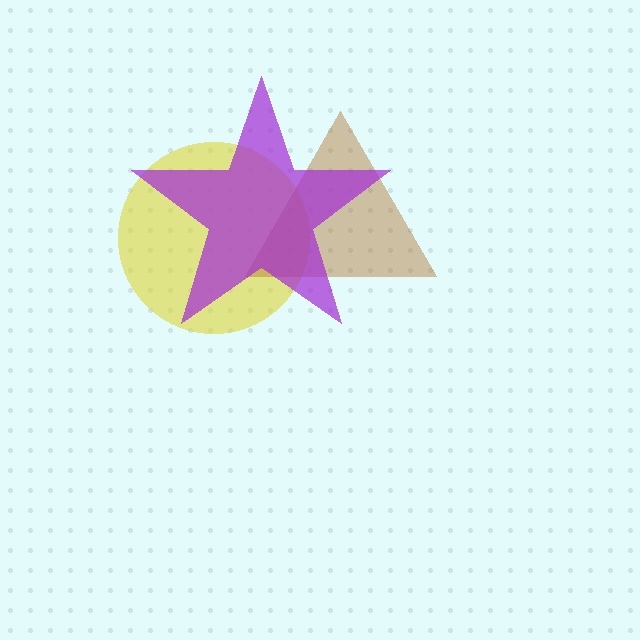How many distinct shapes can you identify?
There are 3 distinct shapes: a yellow circle, a brown triangle, a purple star.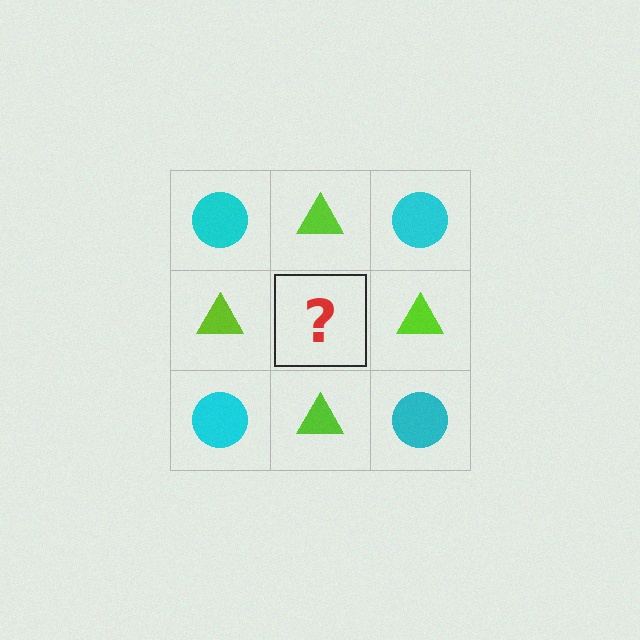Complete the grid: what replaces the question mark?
The question mark should be replaced with a cyan circle.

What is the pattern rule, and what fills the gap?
The rule is that it alternates cyan circle and lime triangle in a checkerboard pattern. The gap should be filled with a cyan circle.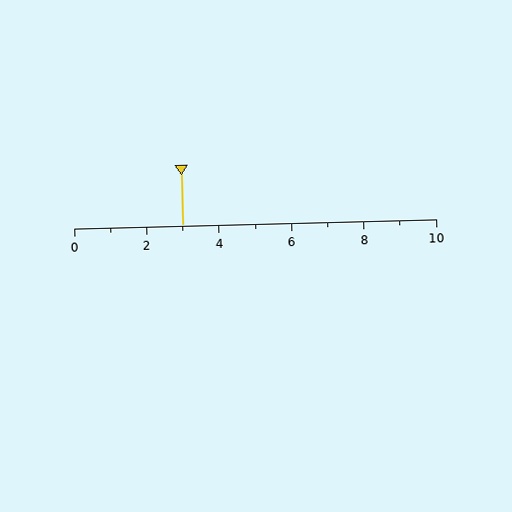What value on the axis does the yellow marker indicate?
The marker indicates approximately 3.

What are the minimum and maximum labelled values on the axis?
The axis runs from 0 to 10.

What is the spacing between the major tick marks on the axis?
The major ticks are spaced 2 apart.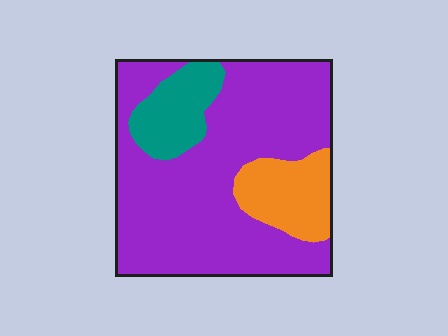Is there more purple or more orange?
Purple.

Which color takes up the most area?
Purple, at roughly 70%.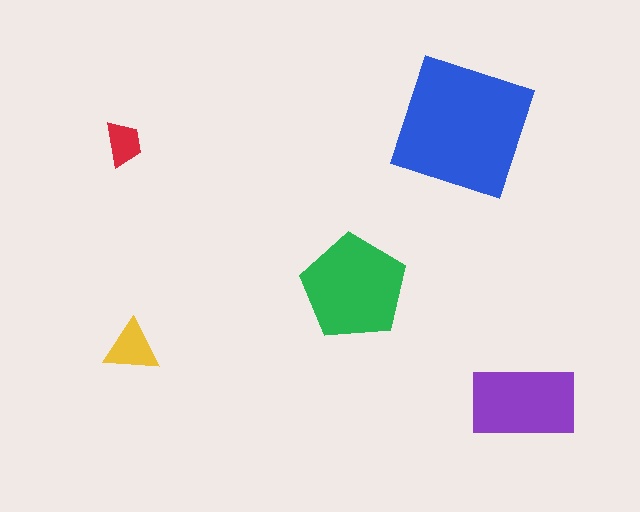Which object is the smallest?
The red trapezoid.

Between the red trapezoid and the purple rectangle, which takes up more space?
The purple rectangle.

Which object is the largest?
The blue square.